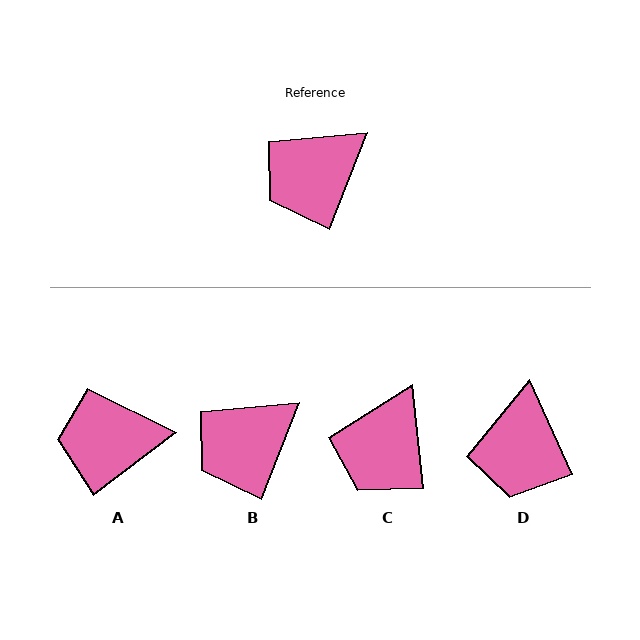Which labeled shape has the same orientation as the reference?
B.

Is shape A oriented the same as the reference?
No, it is off by about 31 degrees.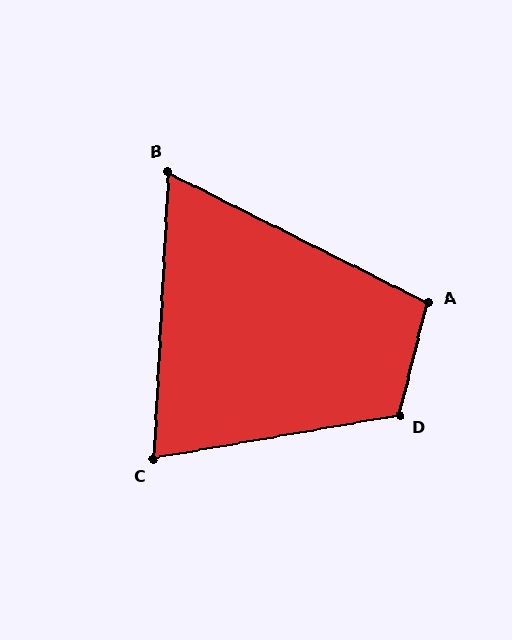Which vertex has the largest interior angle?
D, at approximately 114 degrees.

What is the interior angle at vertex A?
Approximately 103 degrees (obtuse).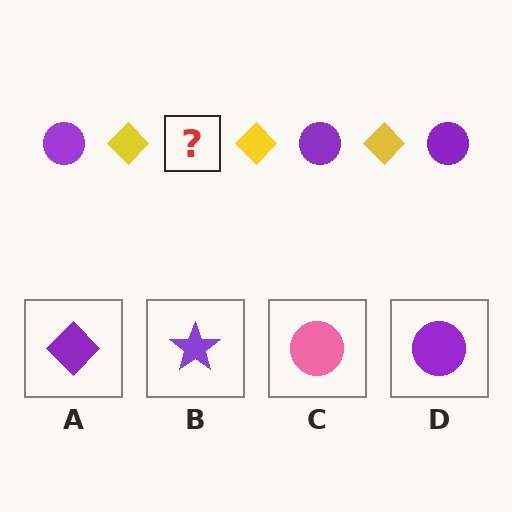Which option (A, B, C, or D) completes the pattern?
D.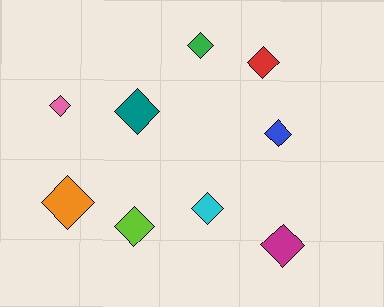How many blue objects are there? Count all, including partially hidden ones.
There is 1 blue object.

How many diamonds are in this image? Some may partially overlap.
There are 9 diamonds.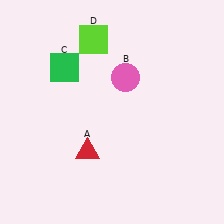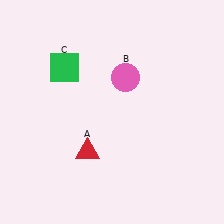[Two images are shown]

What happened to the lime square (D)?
The lime square (D) was removed in Image 2. It was in the top-left area of Image 1.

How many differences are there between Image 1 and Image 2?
There is 1 difference between the two images.